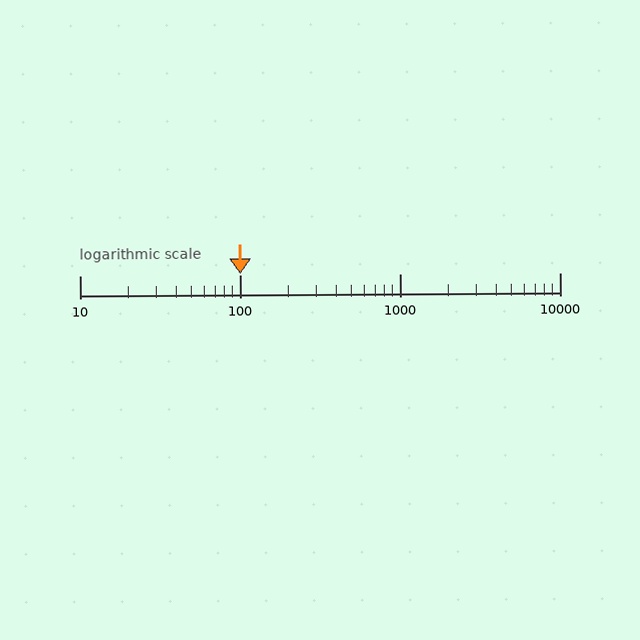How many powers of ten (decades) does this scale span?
The scale spans 3 decades, from 10 to 10000.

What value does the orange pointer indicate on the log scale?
The pointer indicates approximately 100.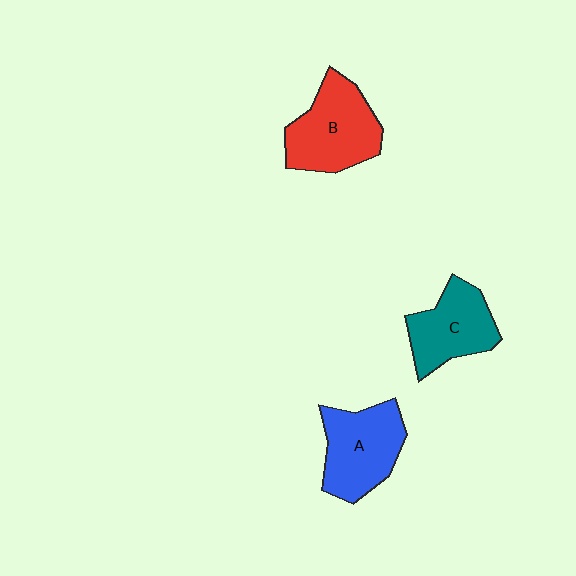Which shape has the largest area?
Shape B (red).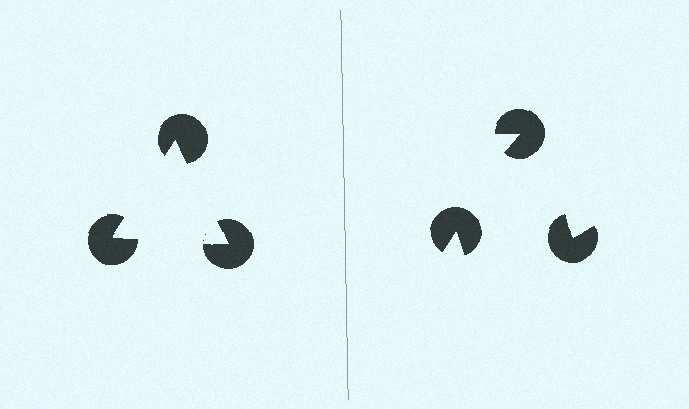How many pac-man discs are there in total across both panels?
6 — 3 on each side.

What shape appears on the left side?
An illusory triangle.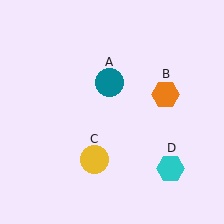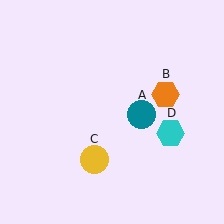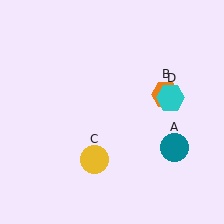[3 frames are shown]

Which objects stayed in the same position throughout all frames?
Orange hexagon (object B) and yellow circle (object C) remained stationary.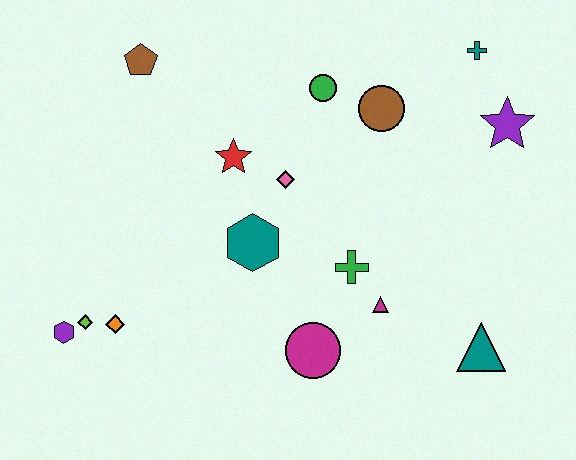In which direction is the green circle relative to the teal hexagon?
The green circle is above the teal hexagon.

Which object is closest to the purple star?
The teal cross is closest to the purple star.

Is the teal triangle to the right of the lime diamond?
Yes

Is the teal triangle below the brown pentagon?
Yes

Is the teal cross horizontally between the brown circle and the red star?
No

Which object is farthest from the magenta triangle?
The brown pentagon is farthest from the magenta triangle.